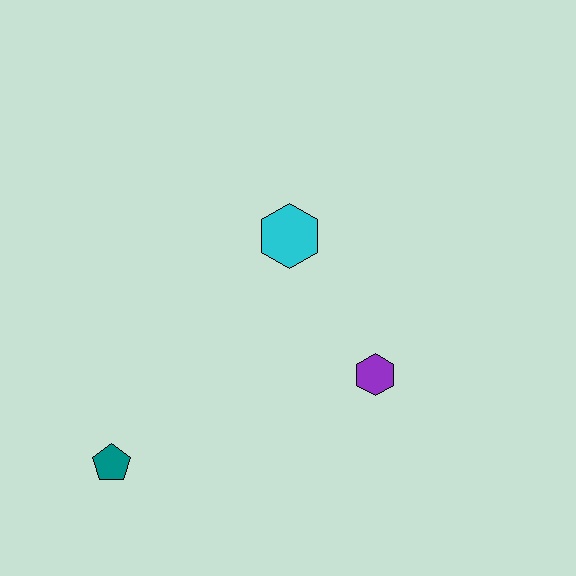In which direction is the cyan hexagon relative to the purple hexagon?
The cyan hexagon is above the purple hexagon.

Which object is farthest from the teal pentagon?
The cyan hexagon is farthest from the teal pentagon.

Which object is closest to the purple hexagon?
The cyan hexagon is closest to the purple hexagon.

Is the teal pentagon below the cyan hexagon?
Yes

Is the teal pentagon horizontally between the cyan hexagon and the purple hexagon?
No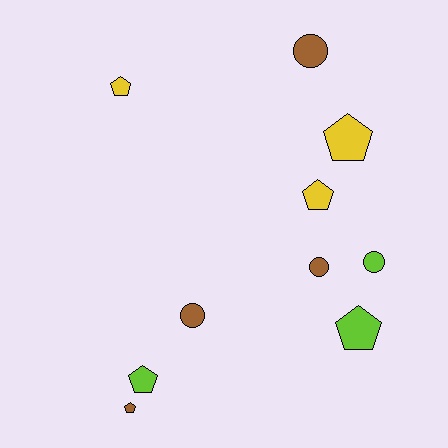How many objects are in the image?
There are 10 objects.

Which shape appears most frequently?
Pentagon, with 6 objects.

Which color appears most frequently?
Brown, with 4 objects.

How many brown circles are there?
There are 3 brown circles.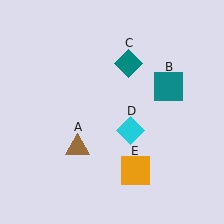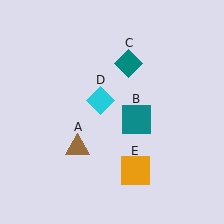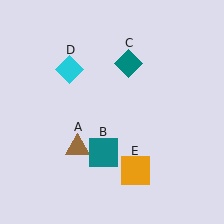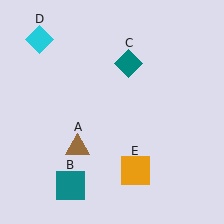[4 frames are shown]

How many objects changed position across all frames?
2 objects changed position: teal square (object B), cyan diamond (object D).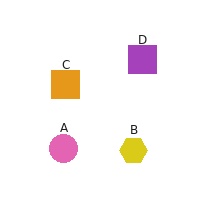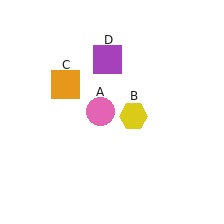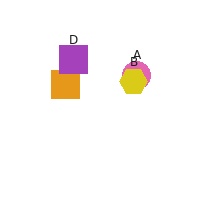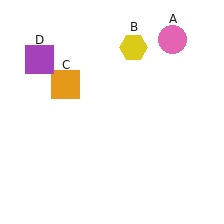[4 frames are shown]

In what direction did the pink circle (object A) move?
The pink circle (object A) moved up and to the right.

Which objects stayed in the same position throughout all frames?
Orange square (object C) remained stationary.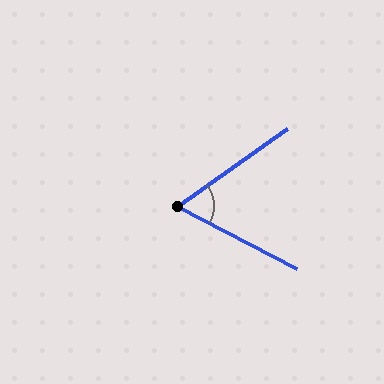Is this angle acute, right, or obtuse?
It is acute.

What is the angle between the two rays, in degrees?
Approximately 63 degrees.